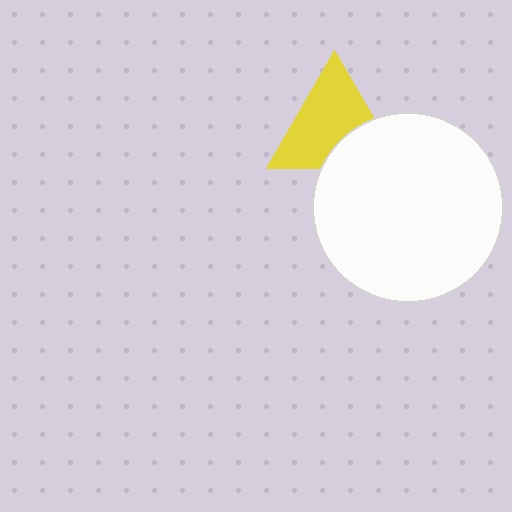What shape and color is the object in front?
The object in front is a white circle.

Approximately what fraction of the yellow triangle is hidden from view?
Roughly 31% of the yellow triangle is hidden behind the white circle.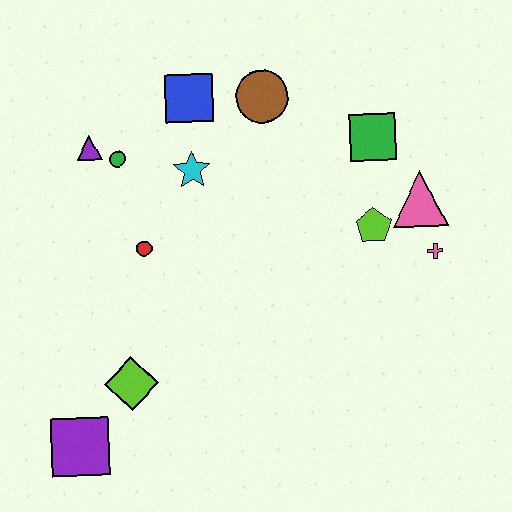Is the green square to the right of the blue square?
Yes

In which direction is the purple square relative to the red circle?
The purple square is below the red circle.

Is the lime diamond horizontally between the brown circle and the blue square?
No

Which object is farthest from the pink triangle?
The purple square is farthest from the pink triangle.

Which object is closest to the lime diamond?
The purple square is closest to the lime diamond.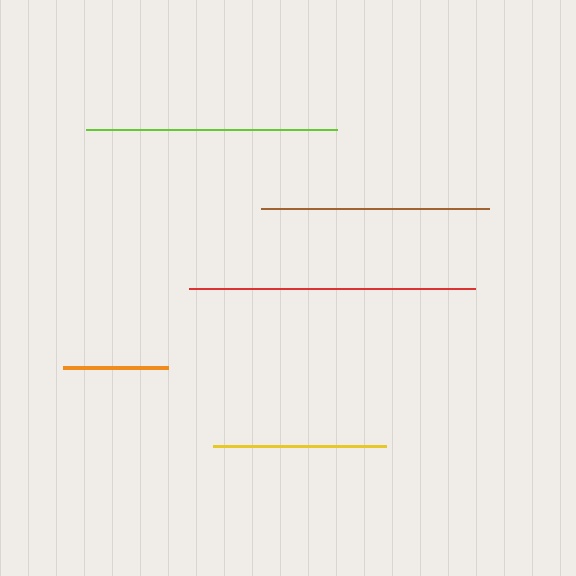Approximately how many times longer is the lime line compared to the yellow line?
The lime line is approximately 1.5 times the length of the yellow line.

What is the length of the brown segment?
The brown segment is approximately 228 pixels long.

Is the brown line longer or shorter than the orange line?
The brown line is longer than the orange line.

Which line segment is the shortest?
The orange line is the shortest at approximately 105 pixels.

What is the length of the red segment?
The red segment is approximately 286 pixels long.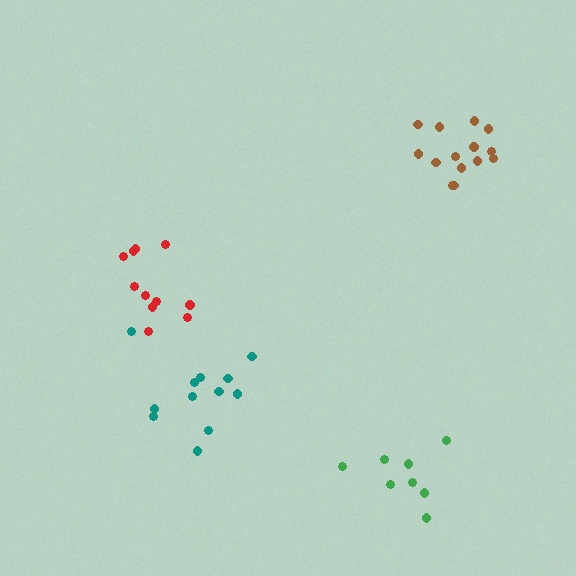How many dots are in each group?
Group 1: 12 dots, Group 2: 8 dots, Group 3: 14 dots, Group 4: 11 dots (45 total).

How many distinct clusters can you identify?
There are 4 distinct clusters.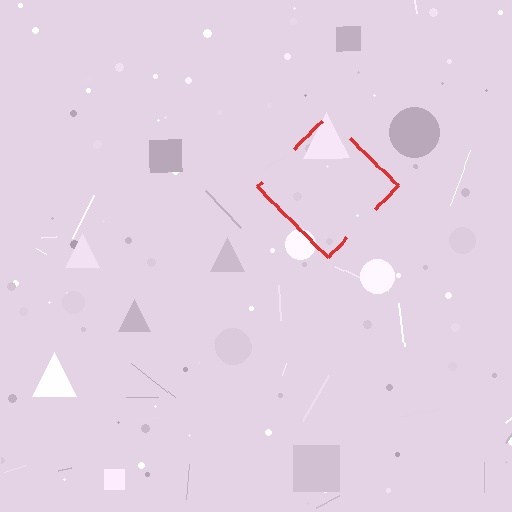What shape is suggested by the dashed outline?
The dashed outline suggests a diamond.